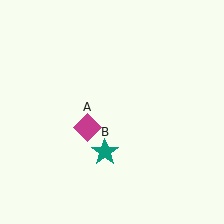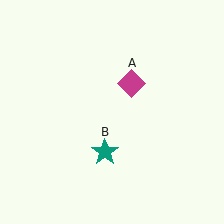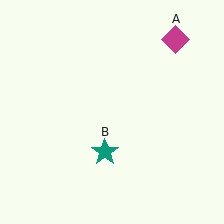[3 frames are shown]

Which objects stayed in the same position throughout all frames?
Teal star (object B) remained stationary.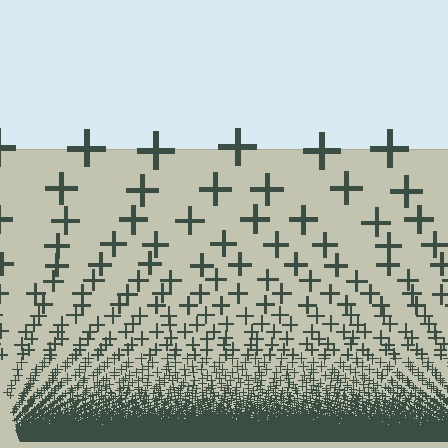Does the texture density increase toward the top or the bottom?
Density increases toward the bottom.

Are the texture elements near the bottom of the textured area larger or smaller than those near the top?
Smaller. The gradient is inverted — elements near the bottom are smaller and denser.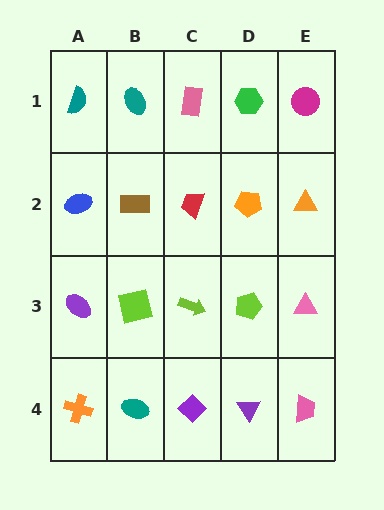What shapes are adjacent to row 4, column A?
A purple ellipse (row 3, column A), a teal ellipse (row 4, column B).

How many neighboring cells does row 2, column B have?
4.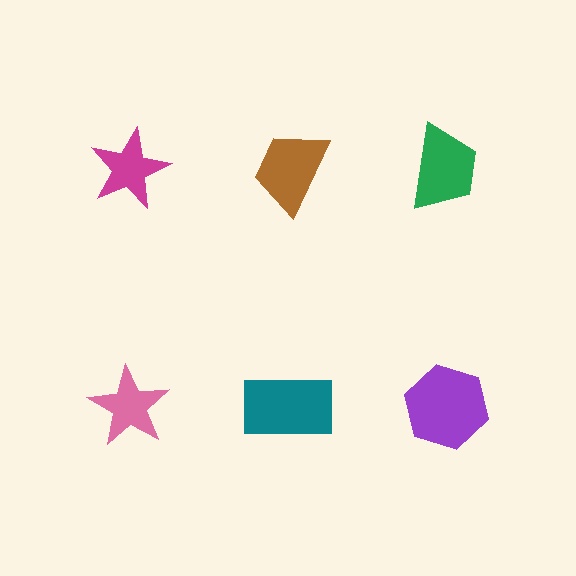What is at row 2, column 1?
A pink star.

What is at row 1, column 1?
A magenta star.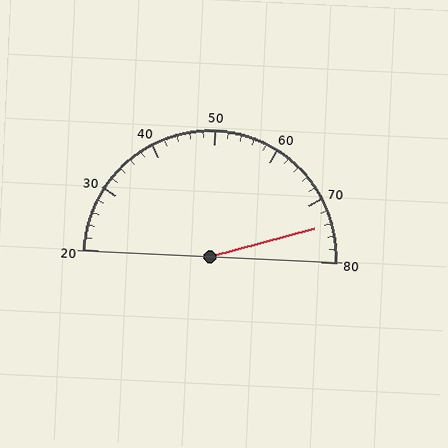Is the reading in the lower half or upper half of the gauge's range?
The reading is in the upper half of the range (20 to 80).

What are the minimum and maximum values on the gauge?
The gauge ranges from 20 to 80.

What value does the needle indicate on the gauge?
The needle indicates approximately 74.